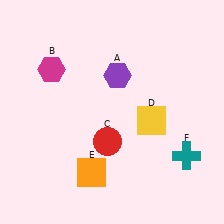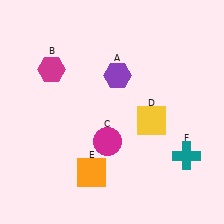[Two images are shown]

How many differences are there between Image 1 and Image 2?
There is 1 difference between the two images.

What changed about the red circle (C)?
In Image 1, C is red. In Image 2, it changed to magenta.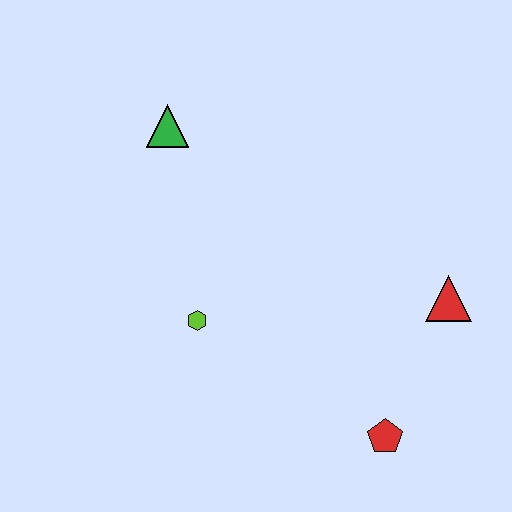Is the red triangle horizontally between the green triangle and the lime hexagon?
No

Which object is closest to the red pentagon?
The red triangle is closest to the red pentagon.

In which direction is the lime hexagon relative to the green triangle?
The lime hexagon is below the green triangle.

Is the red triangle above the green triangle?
No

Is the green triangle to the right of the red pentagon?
No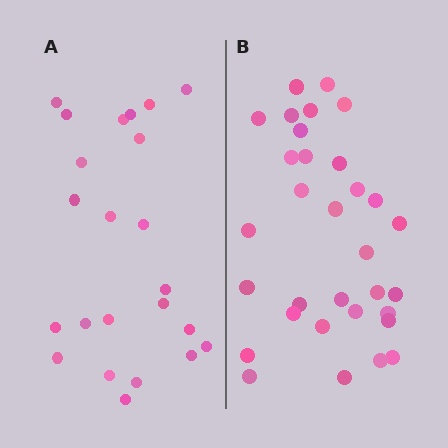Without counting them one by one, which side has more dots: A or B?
Region B (the right region) has more dots.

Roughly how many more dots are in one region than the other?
Region B has roughly 8 or so more dots than region A.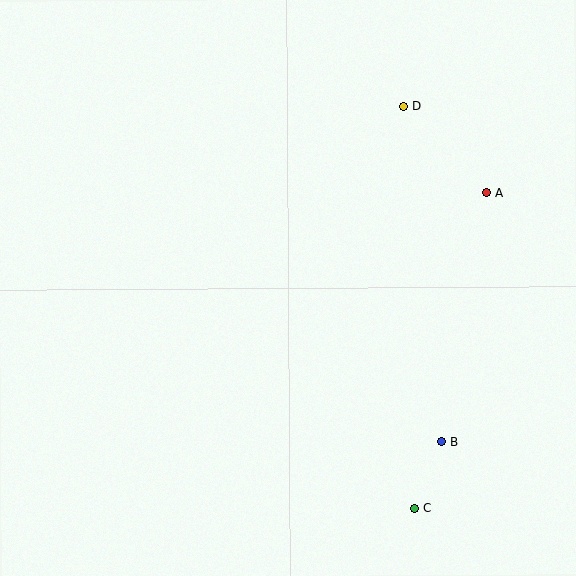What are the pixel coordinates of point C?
Point C is at (415, 509).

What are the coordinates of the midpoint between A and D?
The midpoint between A and D is at (445, 150).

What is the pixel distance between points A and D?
The distance between A and D is 120 pixels.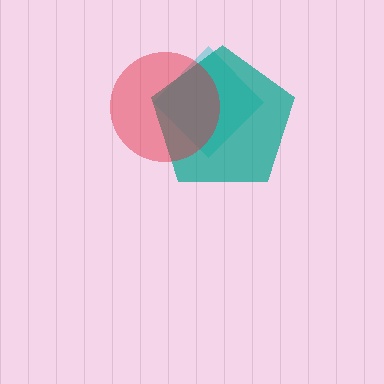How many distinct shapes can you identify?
There are 3 distinct shapes: a cyan diamond, a teal pentagon, a red circle.